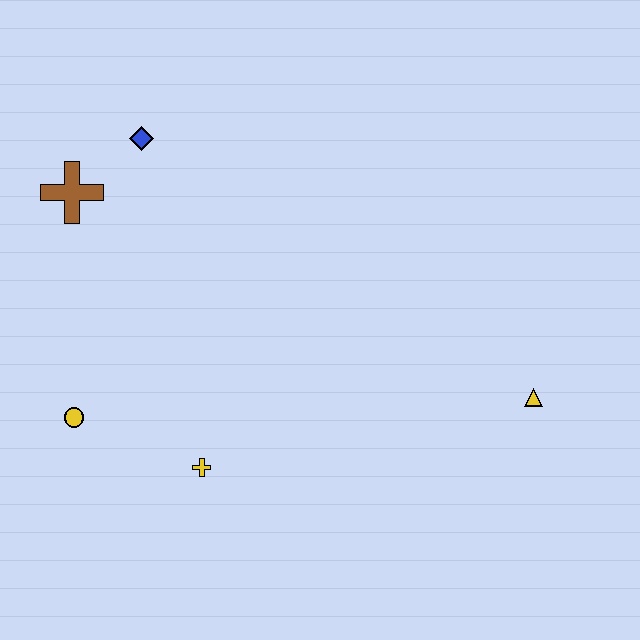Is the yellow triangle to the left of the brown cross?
No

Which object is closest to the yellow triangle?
The yellow cross is closest to the yellow triangle.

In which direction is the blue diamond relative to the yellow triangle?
The blue diamond is to the left of the yellow triangle.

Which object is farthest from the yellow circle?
The yellow triangle is farthest from the yellow circle.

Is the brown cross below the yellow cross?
No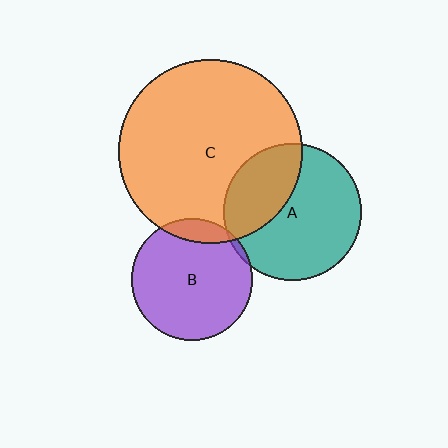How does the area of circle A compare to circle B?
Approximately 1.3 times.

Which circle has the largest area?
Circle C (orange).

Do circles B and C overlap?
Yes.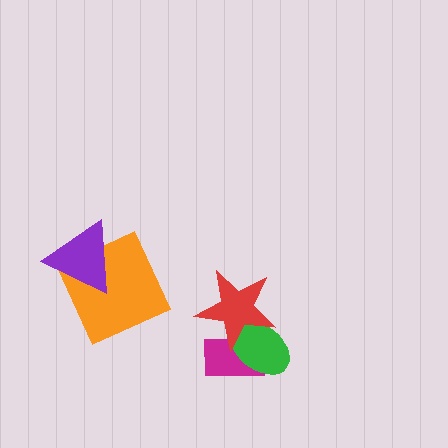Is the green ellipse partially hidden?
Yes, it is partially covered by another shape.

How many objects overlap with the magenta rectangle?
2 objects overlap with the magenta rectangle.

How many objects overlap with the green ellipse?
2 objects overlap with the green ellipse.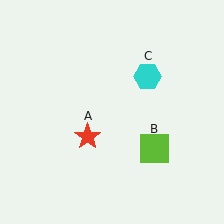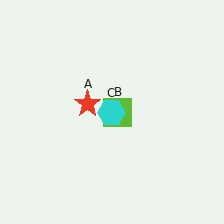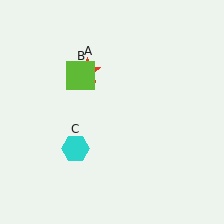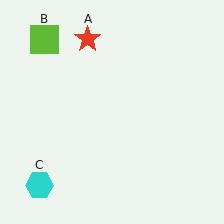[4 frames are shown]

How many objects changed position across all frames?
3 objects changed position: red star (object A), lime square (object B), cyan hexagon (object C).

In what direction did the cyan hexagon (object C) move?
The cyan hexagon (object C) moved down and to the left.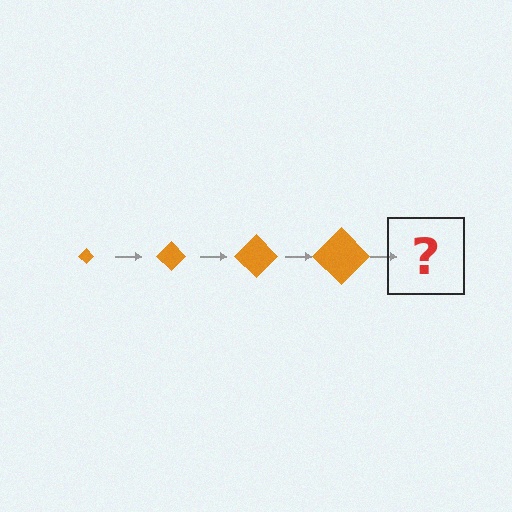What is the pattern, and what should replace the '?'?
The pattern is that the diamond gets progressively larger each step. The '?' should be an orange diamond, larger than the previous one.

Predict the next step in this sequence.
The next step is an orange diamond, larger than the previous one.